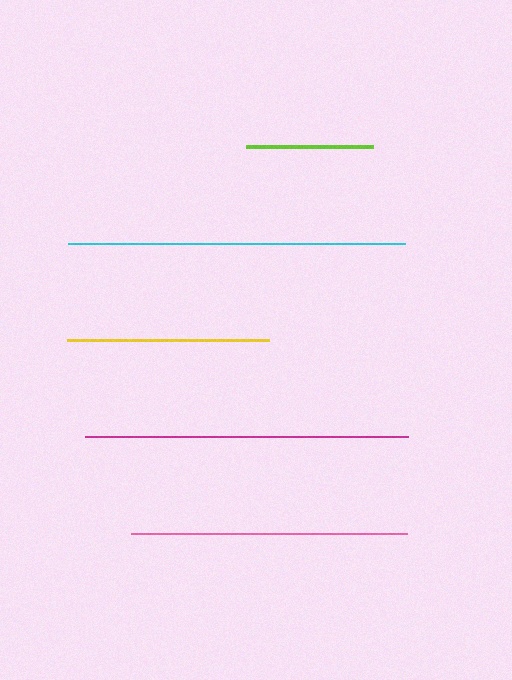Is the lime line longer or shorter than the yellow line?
The yellow line is longer than the lime line.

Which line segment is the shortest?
The lime line is the shortest at approximately 127 pixels.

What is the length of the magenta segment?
The magenta segment is approximately 324 pixels long.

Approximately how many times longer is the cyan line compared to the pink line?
The cyan line is approximately 1.2 times the length of the pink line.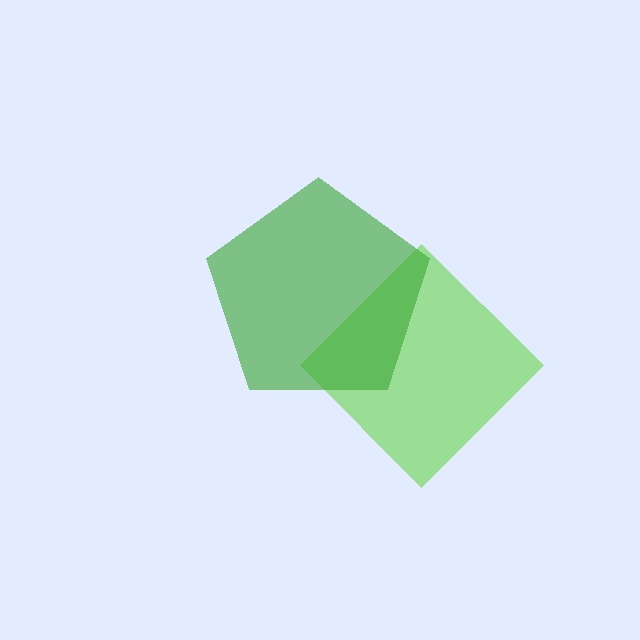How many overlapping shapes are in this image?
There are 2 overlapping shapes in the image.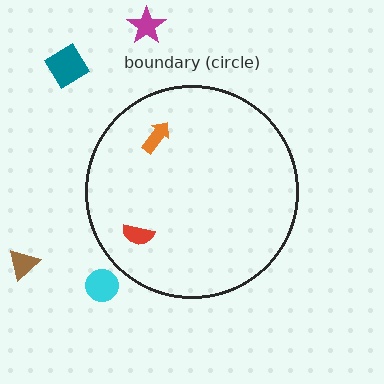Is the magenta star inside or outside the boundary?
Outside.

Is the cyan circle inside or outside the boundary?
Outside.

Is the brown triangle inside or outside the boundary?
Outside.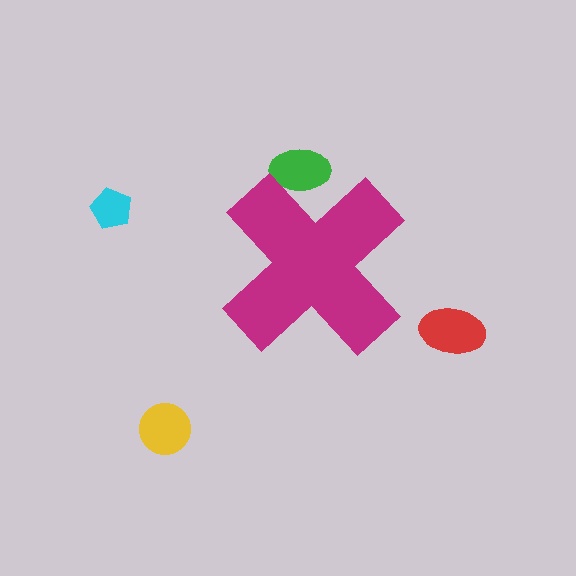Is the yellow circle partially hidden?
No, the yellow circle is fully visible.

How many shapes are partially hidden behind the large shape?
1 shape is partially hidden.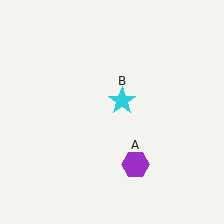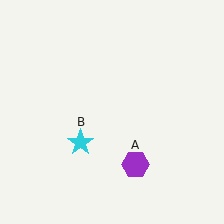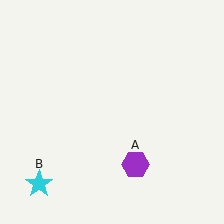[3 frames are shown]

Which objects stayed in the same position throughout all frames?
Purple hexagon (object A) remained stationary.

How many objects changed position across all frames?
1 object changed position: cyan star (object B).